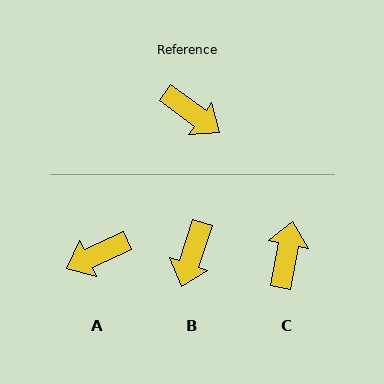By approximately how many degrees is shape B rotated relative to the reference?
Approximately 72 degrees clockwise.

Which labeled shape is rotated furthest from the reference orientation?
A, about 119 degrees away.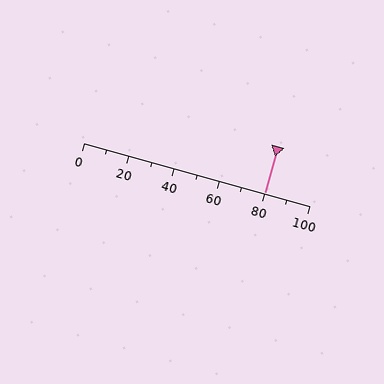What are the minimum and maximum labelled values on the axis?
The axis runs from 0 to 100.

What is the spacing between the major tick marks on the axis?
The major ticks are spaced 20 apart.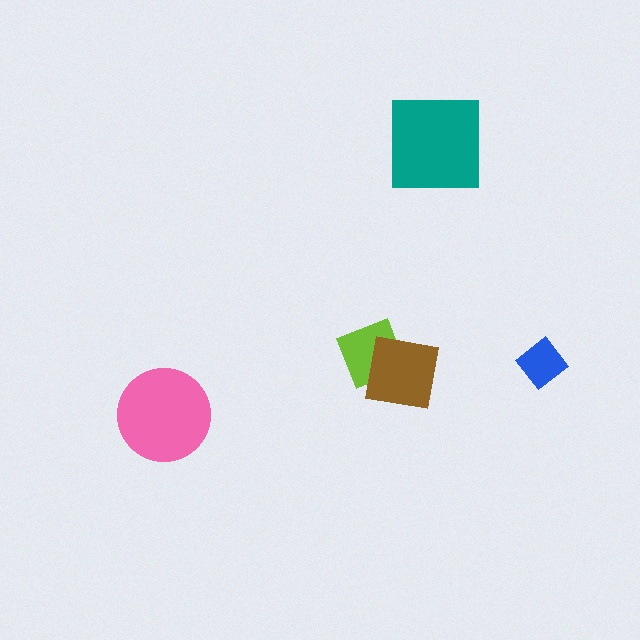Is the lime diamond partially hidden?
Yes, it is partially covered by another shape.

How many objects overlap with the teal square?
0 objects overlap with the teal square.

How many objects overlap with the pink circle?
0 objects overlap with the pink circle.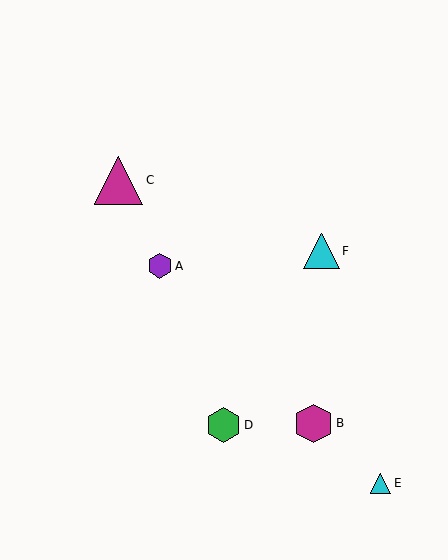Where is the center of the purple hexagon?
The center of the purple hexagon is at (160, 266).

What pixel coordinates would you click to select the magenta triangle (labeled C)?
Click at (119, 180) to select the magenta triangle C.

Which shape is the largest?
The magenta triangle (labeled C) is the largest.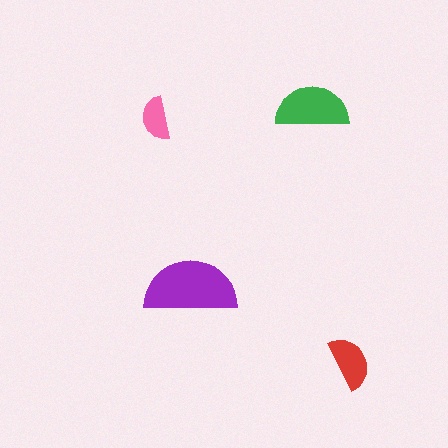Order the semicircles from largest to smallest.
the purple one, the green one, the red one, the pink one.